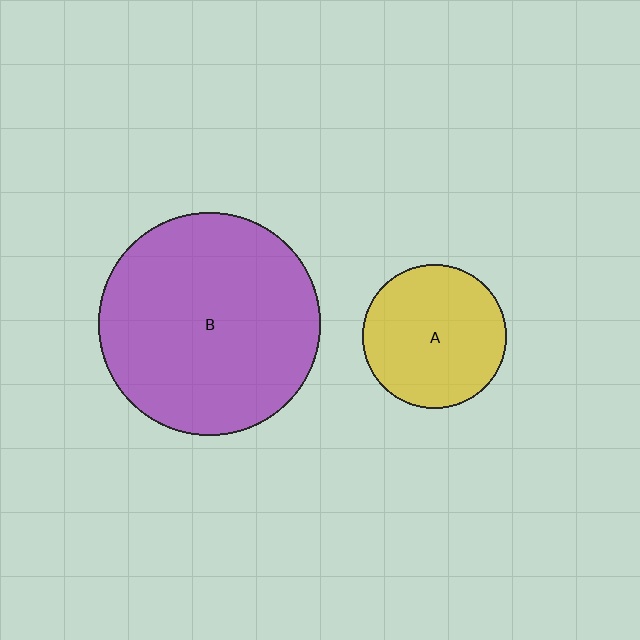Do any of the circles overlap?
No, none of the circles overlap.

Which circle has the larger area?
Circle B (purple).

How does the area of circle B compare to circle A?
Approximately 2.4 times.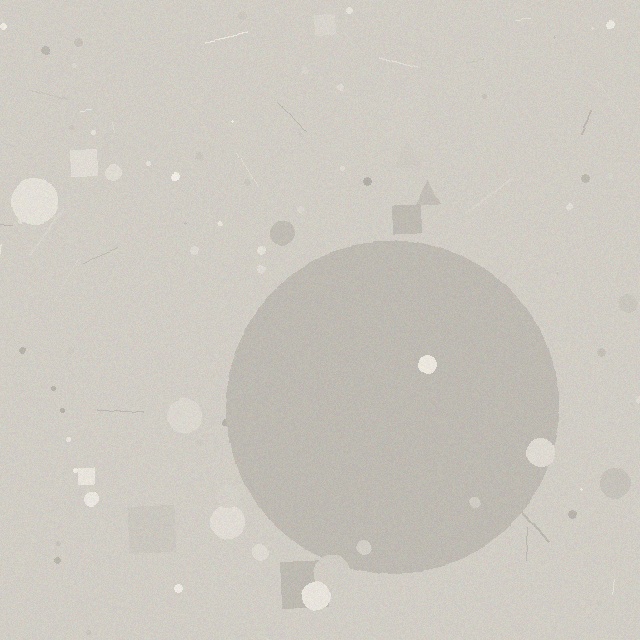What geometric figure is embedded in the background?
A circle is embedded in the background.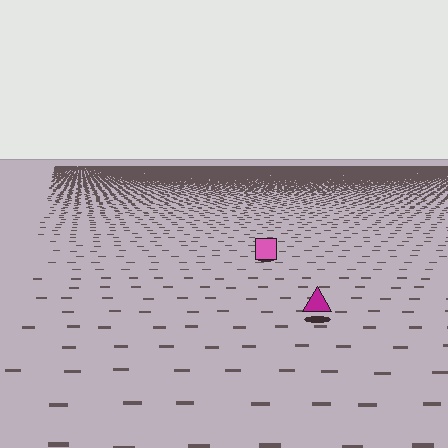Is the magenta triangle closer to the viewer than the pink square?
Yes. The magenta triangle is closer — you can tell from the texture gradient: the ground texture is coarser near it.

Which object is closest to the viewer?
The magenta triangle is closest. The texture marks near it are larger and more spread out.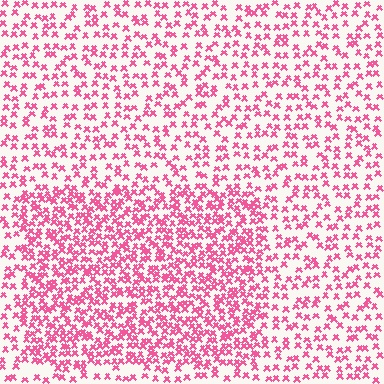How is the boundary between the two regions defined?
The boundary is defined by a change in element density (approximately 1.9x ratio). All elements are the same color, size, and shape.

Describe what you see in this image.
The image contains small pink elements arranged at two different densities. A rectangle-shaped region is visible where the elements are more densely packed than the surrounding area.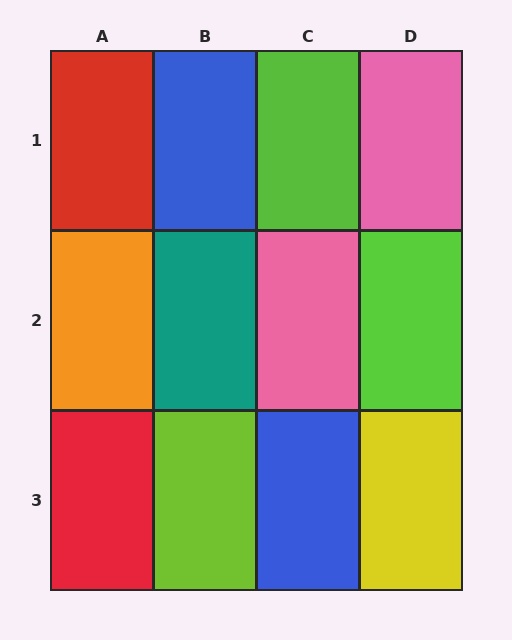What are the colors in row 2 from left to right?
Orange, teal, pink, lime.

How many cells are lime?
3 cells are lime.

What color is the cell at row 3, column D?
Yellow.